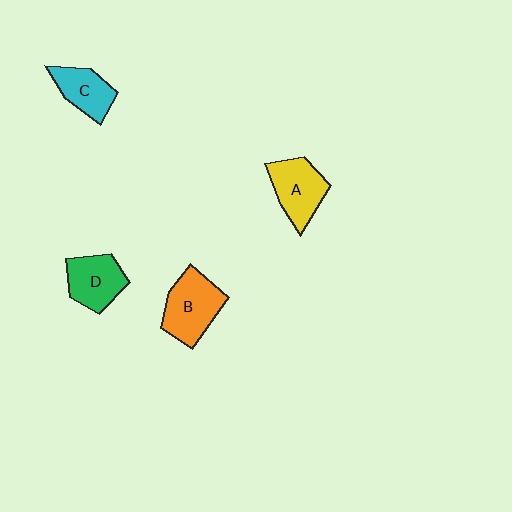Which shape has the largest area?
Shape B (orange).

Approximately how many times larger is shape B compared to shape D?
Approximately 1.2 times.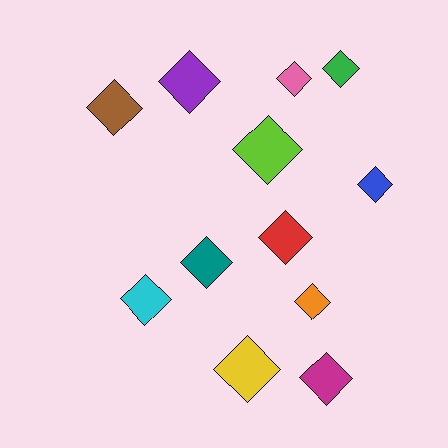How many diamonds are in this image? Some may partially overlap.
There are 12 diamonds.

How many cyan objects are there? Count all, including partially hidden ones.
There is 1 cyan object.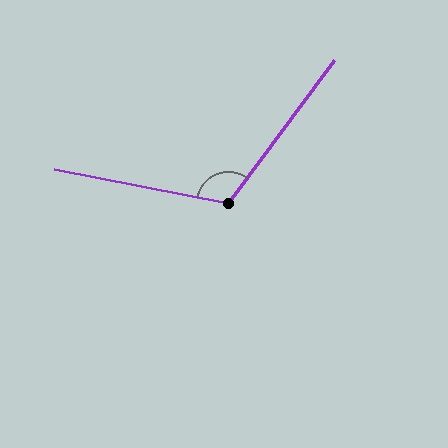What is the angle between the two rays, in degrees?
Approximately 116 degrees.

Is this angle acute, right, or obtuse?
It is obtuse.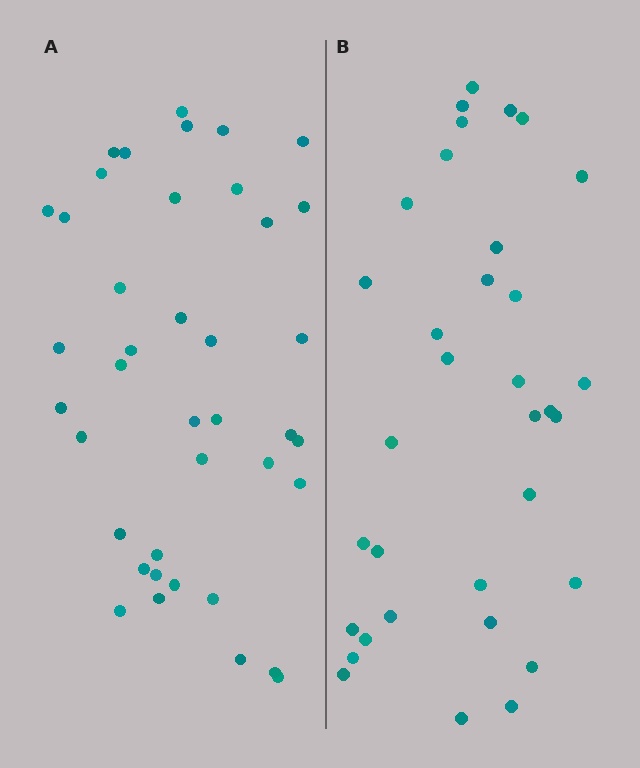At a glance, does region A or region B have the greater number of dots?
Region A (the left region) has more dots.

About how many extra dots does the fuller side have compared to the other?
Region A has about 6 more dots than region B.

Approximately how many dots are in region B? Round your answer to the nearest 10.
About 30 dots. (The exact count is 34, which rounds to 30.)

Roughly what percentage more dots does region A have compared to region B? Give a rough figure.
About 20% more.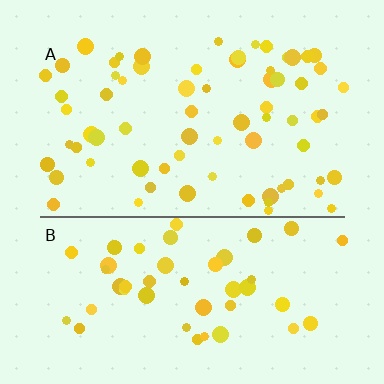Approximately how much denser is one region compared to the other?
Approximately 1.4× — region A over region B.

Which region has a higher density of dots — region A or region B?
A (the top).